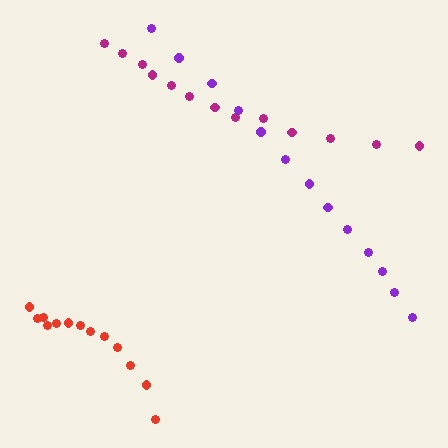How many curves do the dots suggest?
There are 3 distinct paths.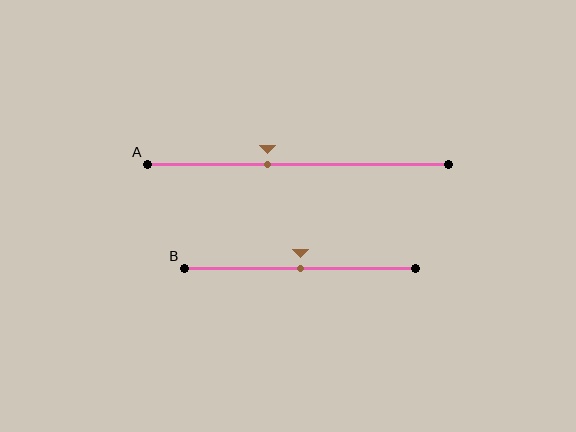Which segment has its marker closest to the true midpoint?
Segment B has its marker closest to the true midpoint.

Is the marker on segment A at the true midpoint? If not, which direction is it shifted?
No, the marker on segment A is shifted to the left by about 10% of the segment length.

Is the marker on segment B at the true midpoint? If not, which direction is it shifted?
Yes, the marker on segment B is at the true midpoint.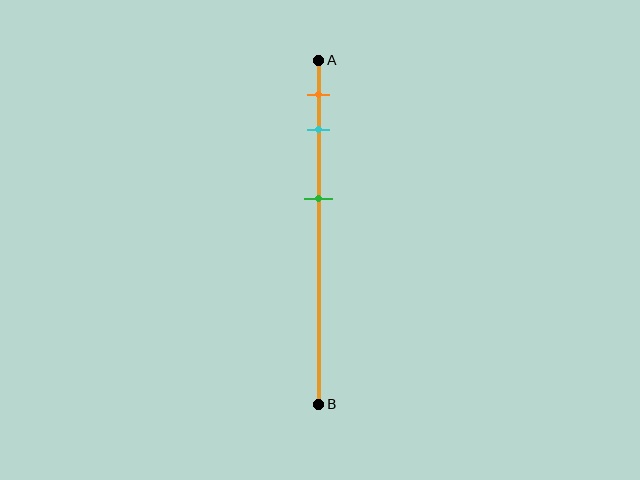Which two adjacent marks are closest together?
The orange and cyan marks are the closest adjacent pair.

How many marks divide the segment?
There are 3 marks dividing the segment.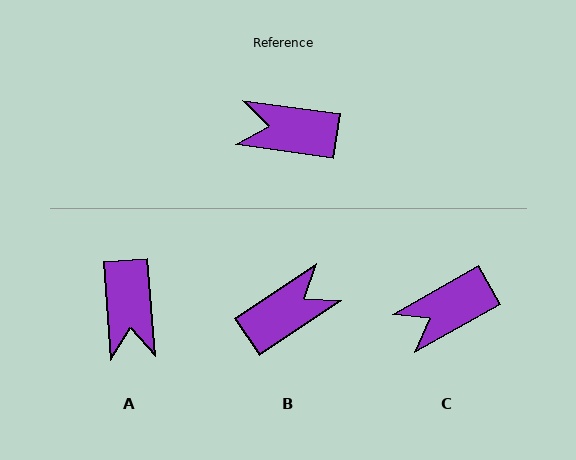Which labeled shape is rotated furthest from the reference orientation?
B, about 138 degrees away.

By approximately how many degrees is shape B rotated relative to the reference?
Approximately 138 degrees clockwise.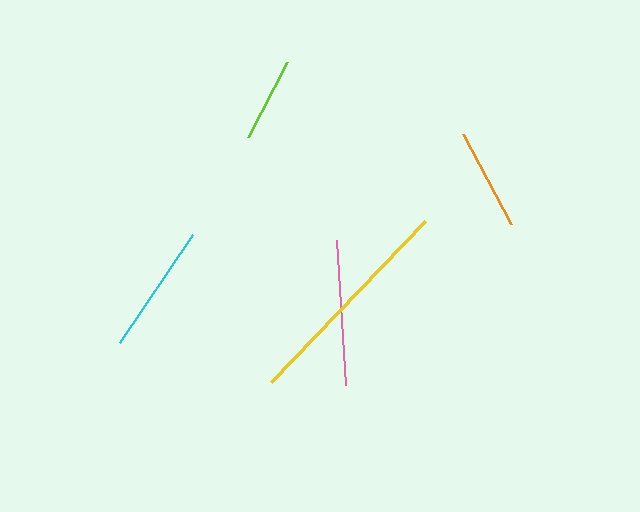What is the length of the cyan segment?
The cyan segment is approximately 131 pixels long.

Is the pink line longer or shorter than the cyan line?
The pink line is longer than the cyan line.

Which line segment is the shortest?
The lime line is the shortest at approximately 85 pixels.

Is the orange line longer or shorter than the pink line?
The pink line is longer than the orange line.